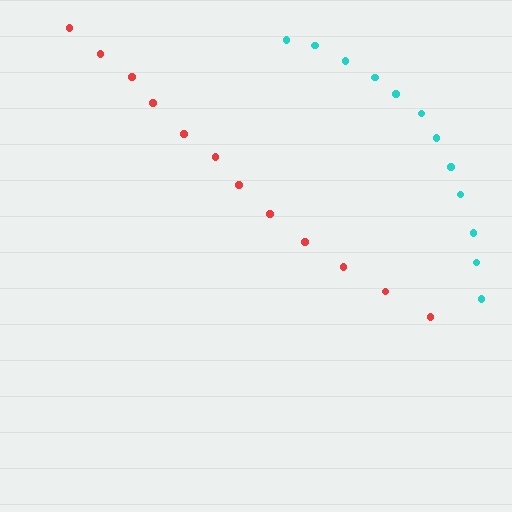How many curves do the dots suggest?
There are 2 distinct paths.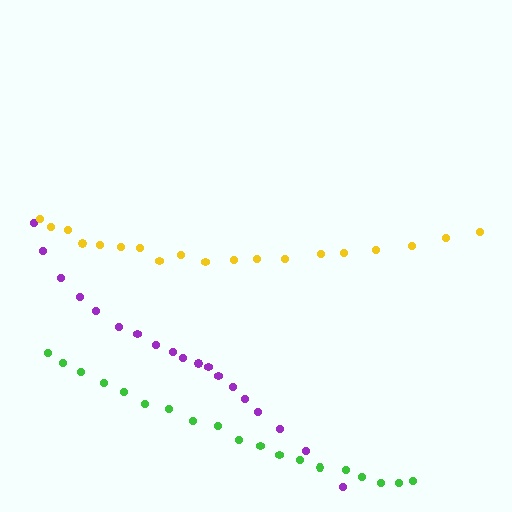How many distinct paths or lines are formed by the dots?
There are 3 distinct paths.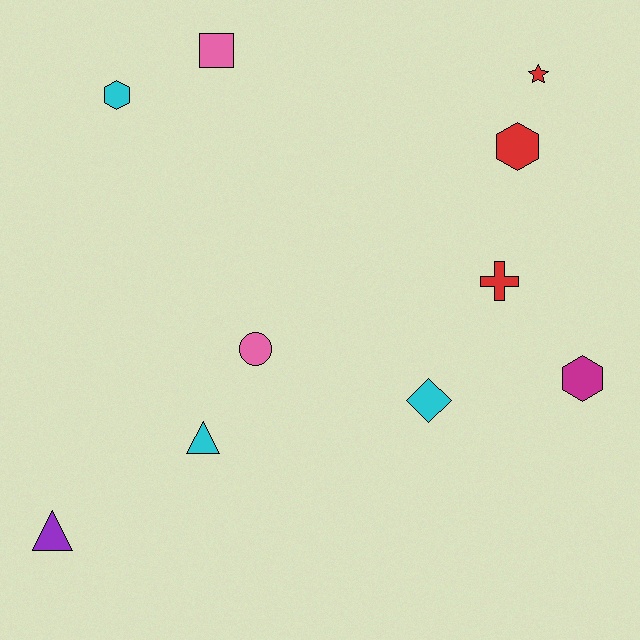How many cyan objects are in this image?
There are 3 cyan objects.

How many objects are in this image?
There are 10 objects.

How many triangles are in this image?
There are 2 triangles.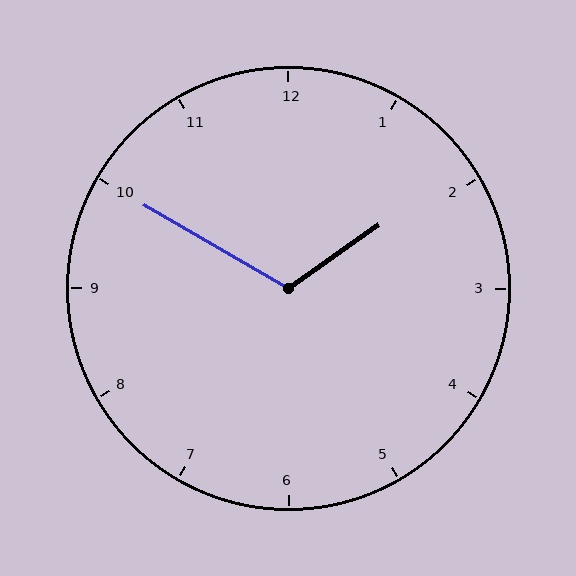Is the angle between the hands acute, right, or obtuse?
It is obtuse.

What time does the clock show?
1:50.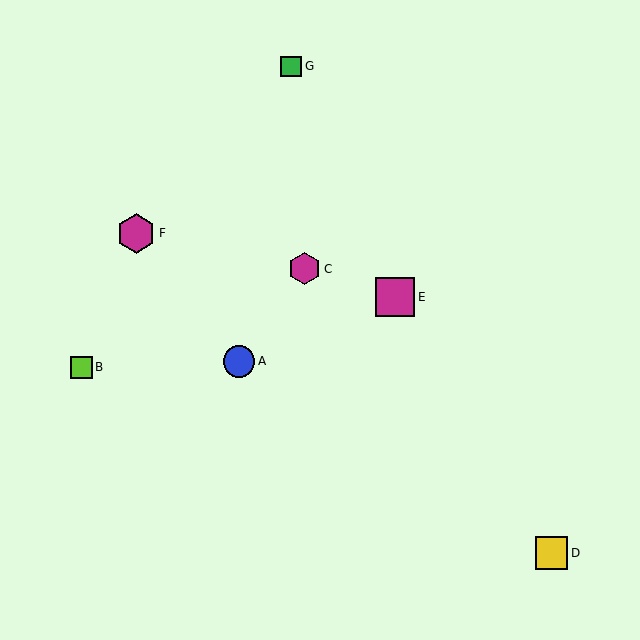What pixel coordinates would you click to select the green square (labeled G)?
Click at (291, 66) to select the green square G.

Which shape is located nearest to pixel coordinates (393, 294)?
The magenta square (labeled E) at (395, 297) is nearest to that location.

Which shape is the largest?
The magenta hexagon (labeled F) is the largest.